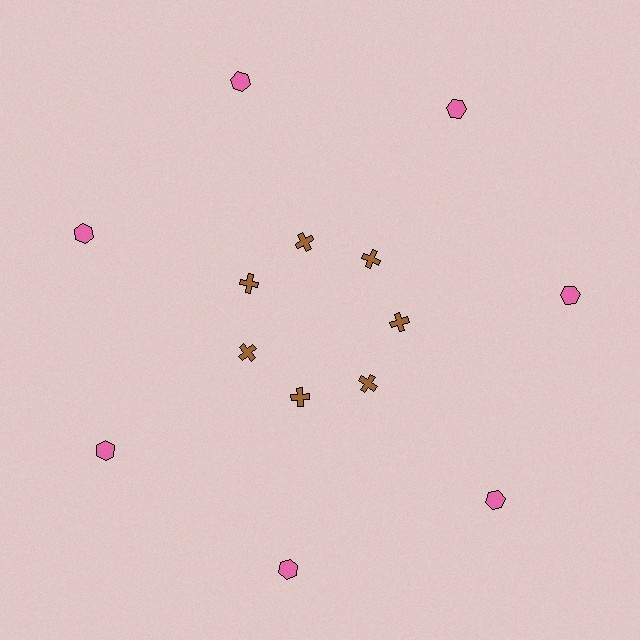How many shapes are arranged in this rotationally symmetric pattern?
There are 14 shapes, arranged in 7 groups of 2.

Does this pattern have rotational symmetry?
Yes, this pattern has 7-fold rotational symmetry. It looks the same after rotating 51 degrees around the center.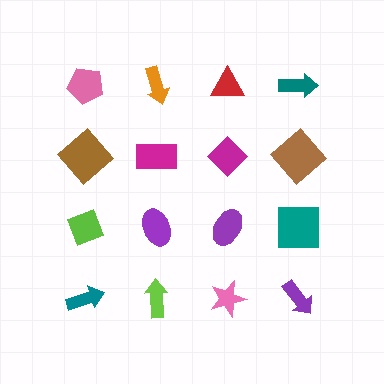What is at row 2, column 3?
A magenta diamond.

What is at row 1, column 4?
A teal arrow.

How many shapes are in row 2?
4 shapes.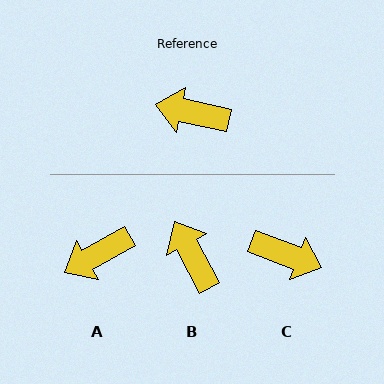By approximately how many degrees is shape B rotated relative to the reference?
Approximately 49 degrees clockwise.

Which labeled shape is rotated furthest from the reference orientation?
C, about 172 degrees away.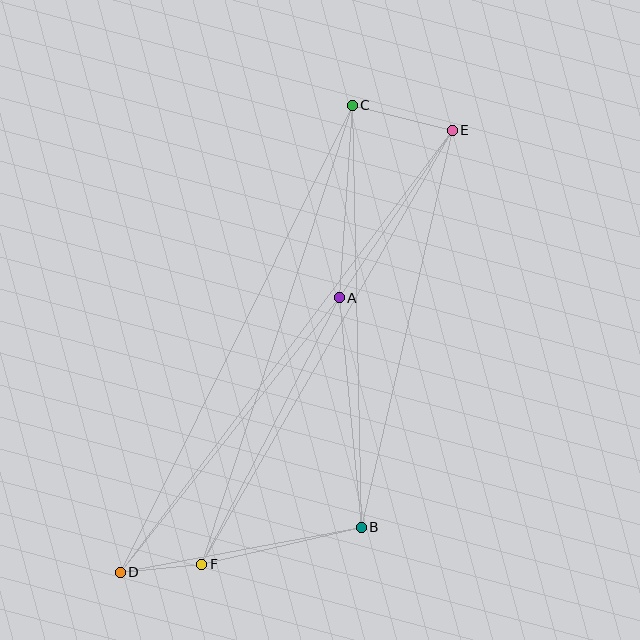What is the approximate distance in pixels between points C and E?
The distance between C and E is approximately 103 pixels.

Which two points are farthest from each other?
Points D and E are farthest from each other.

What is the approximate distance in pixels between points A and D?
The distance between A and D is approximately 351 pixels.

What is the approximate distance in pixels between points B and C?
The distance between B and C is approximately 422 pixels.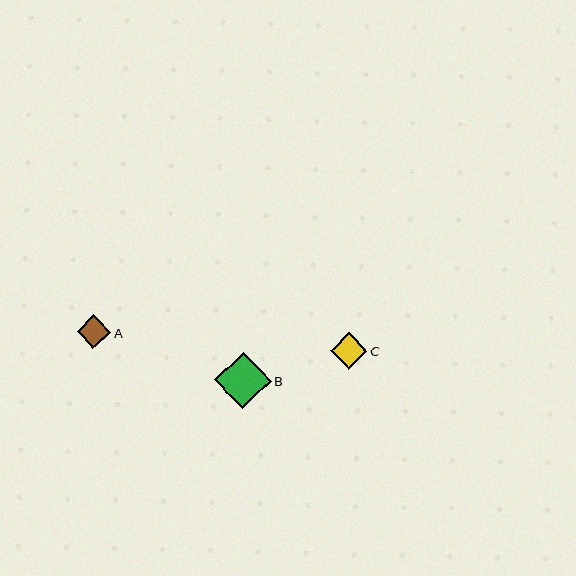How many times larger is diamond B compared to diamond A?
Diamond B is approximately 1.7 times the size of diamond A.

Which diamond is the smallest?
Diamond A is the smallest with a size of approximately 34 pixels.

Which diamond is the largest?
Diamond B is the largest with a size of approximately 56 pixels.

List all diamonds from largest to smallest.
From largest to smallest: B, C, A.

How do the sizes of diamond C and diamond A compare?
Diamond C and diamond A are approximately the same size.